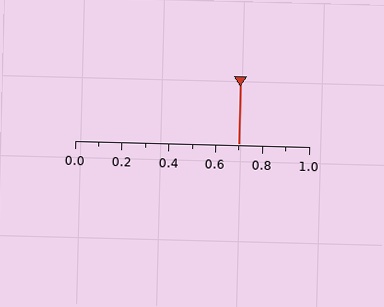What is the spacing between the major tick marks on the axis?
The major ticks are spaced 0.2 apart.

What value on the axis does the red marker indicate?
The marker indicates approximately 0.7.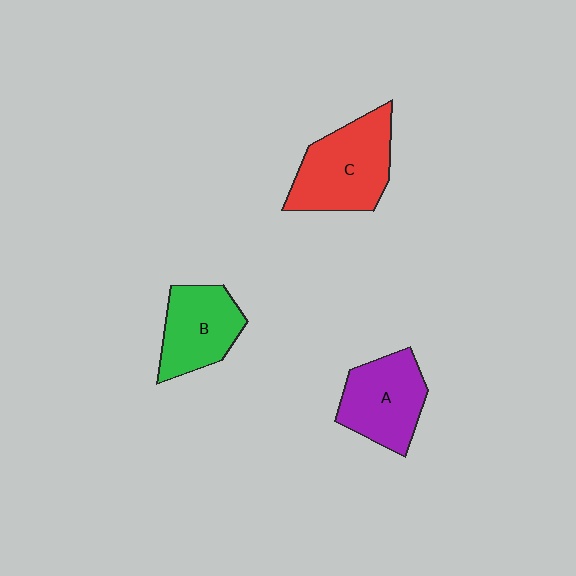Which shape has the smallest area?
Shape B (green).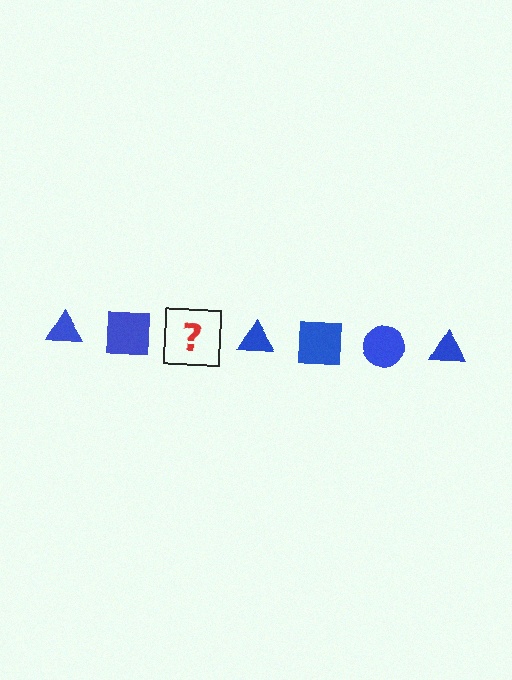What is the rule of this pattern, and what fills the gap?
The rule is that the pattern cycles through triangle, square, circle shapes in blue. The gap should be filled with a blue circle.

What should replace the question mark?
The question mark should be replaced with a blue circle.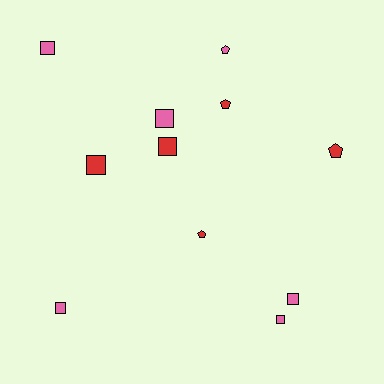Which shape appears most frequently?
Square, with 7 objects.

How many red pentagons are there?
There are 3 red pentagons.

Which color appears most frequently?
Pink, with 6 objects.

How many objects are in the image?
There are 11 objects.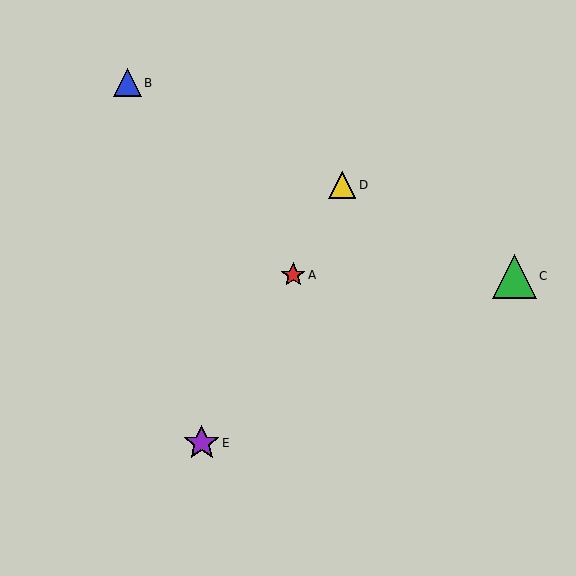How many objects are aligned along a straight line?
3 objects (A, D, E) are aligned along a straight line.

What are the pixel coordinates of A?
Object A is at (293, 275).